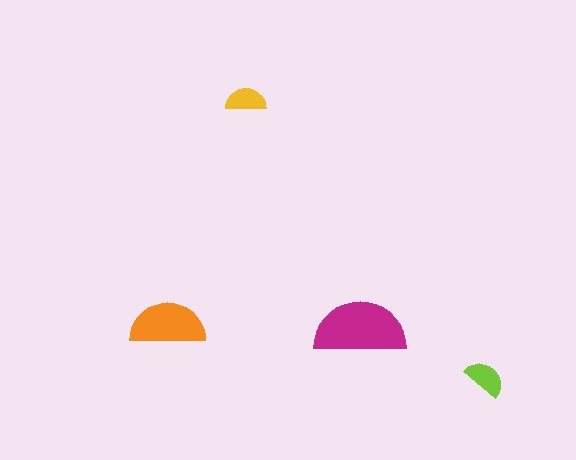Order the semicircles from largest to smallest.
the magenta one, the orange one, the lime one, the yellow one.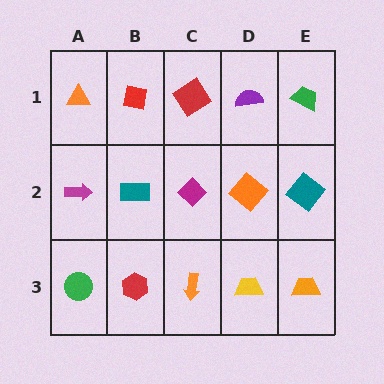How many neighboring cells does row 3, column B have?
3.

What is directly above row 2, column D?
A purple semicircle.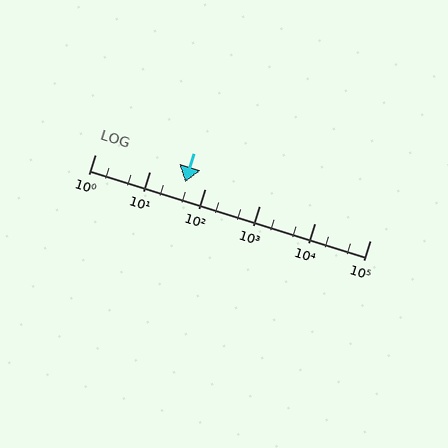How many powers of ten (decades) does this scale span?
The scale spans 5 decades, from 1 to 100000.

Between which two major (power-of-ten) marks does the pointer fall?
The pointer is between 10 and 100.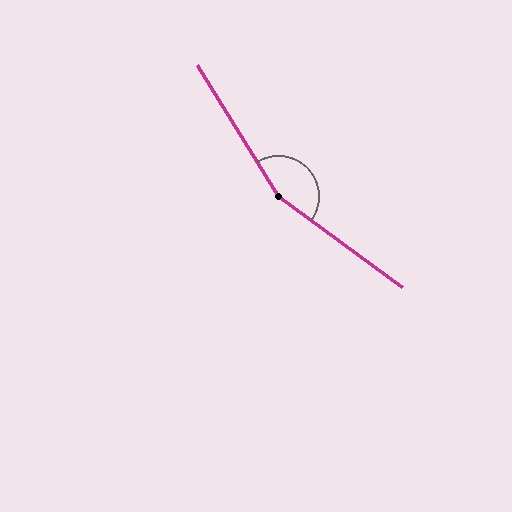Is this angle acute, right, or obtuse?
It is obtuse.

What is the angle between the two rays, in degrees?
Approximately 158 degrees.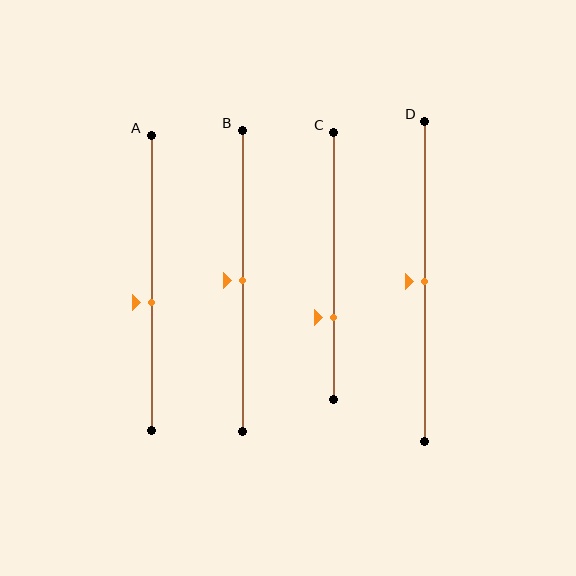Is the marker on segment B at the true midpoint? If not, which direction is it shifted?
Yes, the marker on segment B is at the true midpoint.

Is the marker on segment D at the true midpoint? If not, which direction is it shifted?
Yes, the marker on segment D is at the true midpoint.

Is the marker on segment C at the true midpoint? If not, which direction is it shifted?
No, the marker on segment C is shifted downward by about 19% of the segment length.